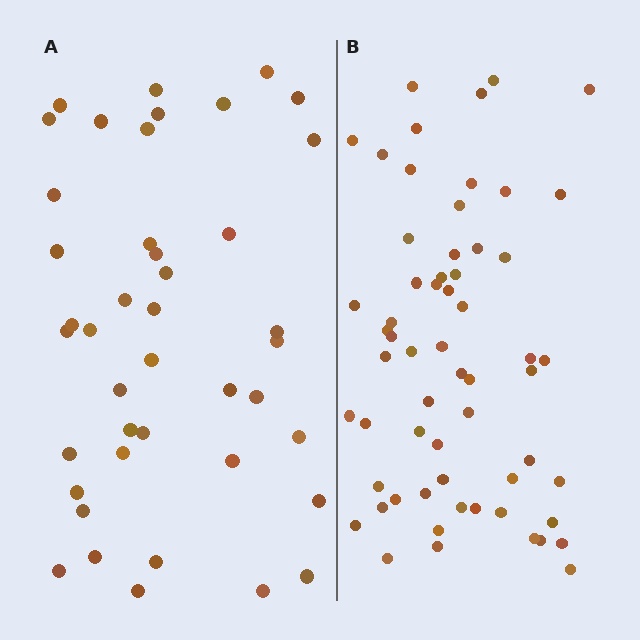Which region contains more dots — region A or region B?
Region B (the right region) has more dots.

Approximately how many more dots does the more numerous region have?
Region B has approximately 20 more dots than region A.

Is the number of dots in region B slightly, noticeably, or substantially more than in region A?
Region B has noticeably more, but not dramatically so. The ratio is roughly 1.4 to 1.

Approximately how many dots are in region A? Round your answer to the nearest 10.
About 40 dots. (The exact count is 42, which rounds to 40.)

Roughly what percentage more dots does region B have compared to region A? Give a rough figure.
About 45% more.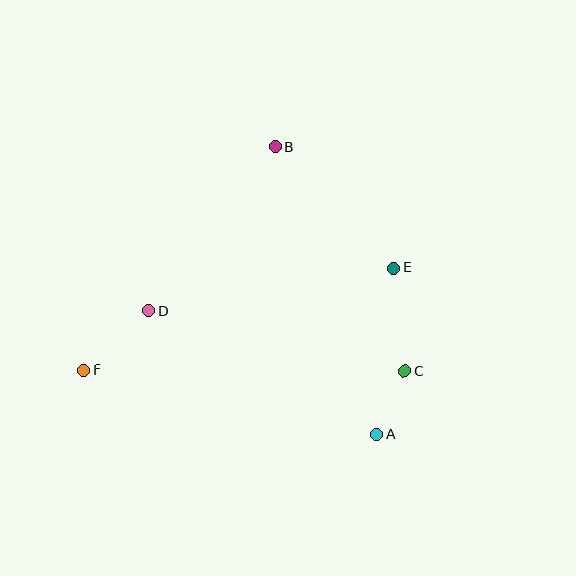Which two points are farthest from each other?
Points E and F are farthest from each other.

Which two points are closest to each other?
Points A and C are closest to each other.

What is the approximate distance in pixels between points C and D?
The distance between C and D is approximately 263 pixels.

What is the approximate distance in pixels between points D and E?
The distance between D and E is approximately 248 pixels.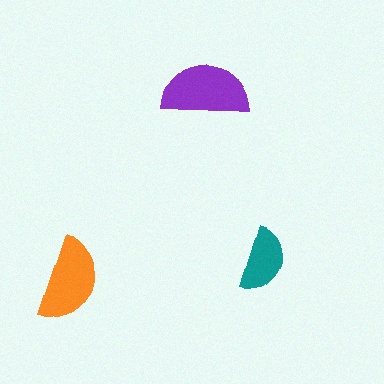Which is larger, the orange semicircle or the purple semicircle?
The purple one.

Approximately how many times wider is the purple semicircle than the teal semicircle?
About 1.5 times wider.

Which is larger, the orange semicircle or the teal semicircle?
The orange one.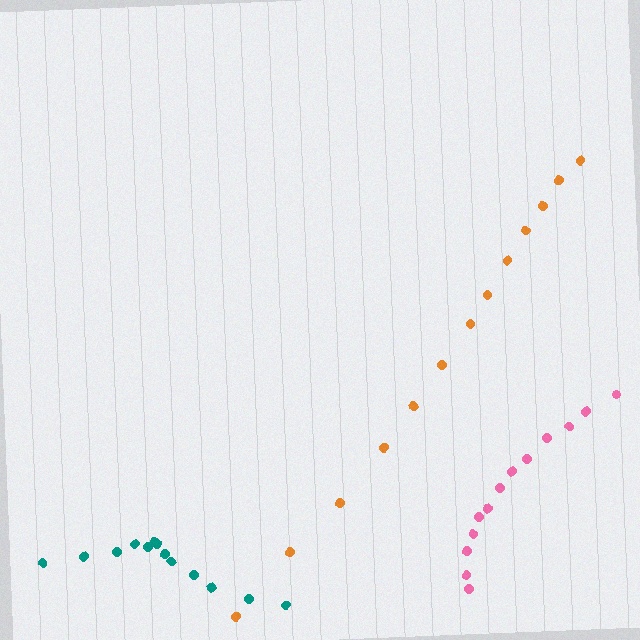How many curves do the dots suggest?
There are 3 distinct paths.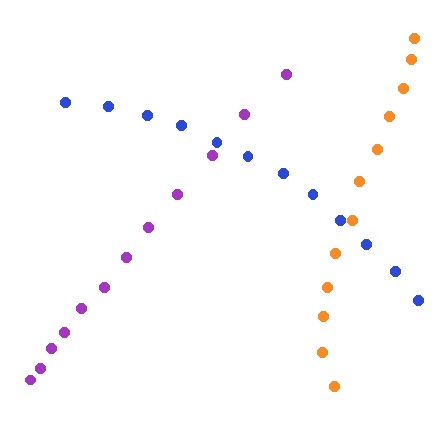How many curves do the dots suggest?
There are 3 distinct paths.